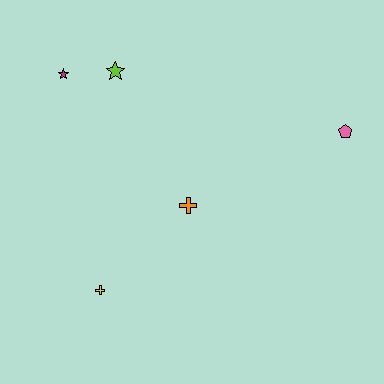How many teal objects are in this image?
There are no teal objects.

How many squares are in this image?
There are no squares.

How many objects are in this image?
There are 5 objects.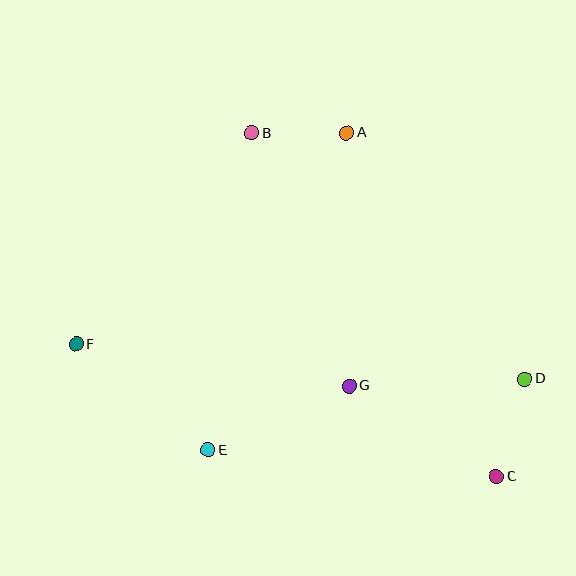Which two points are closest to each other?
Points A and B are closest to each other.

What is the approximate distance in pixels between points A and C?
The distance between A and C is approximately 375 pixels.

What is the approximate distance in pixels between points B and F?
The distance between B and F is approximately 274 pixels.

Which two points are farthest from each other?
Points D and F are farthest from each other.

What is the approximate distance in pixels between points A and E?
The distance between A and E is approximately 346 pixels.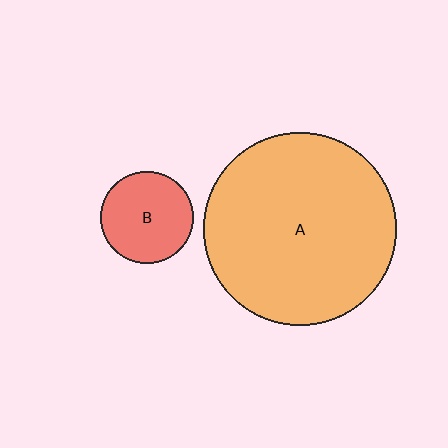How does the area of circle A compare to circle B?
Approximately 4.4 times.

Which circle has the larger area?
Circle A (orange).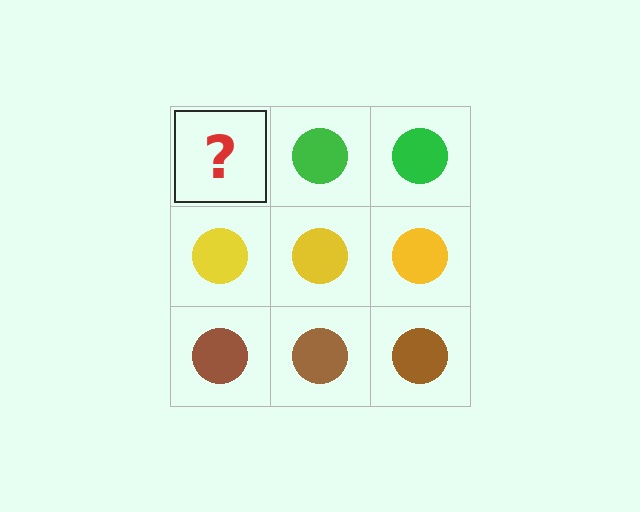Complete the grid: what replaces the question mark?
The question mark should be replaced with a green circle.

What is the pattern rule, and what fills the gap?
The rule is that each row has a consistent color. The gap should be filled with a green circle.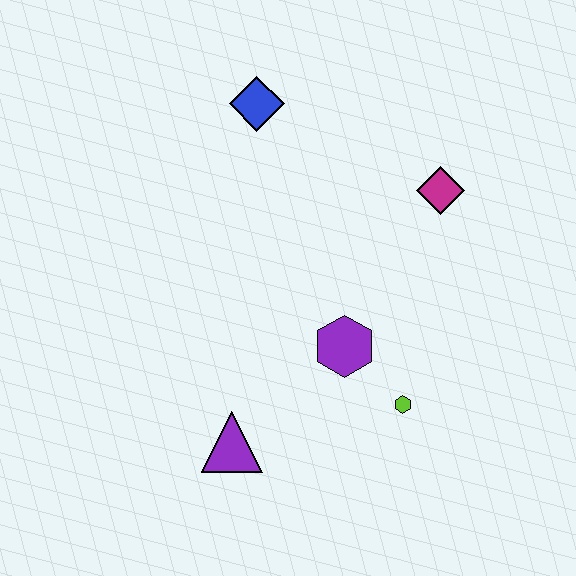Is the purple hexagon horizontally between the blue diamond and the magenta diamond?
Yes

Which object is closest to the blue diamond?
The magenta diamond is closest to the blue diamond.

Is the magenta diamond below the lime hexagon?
No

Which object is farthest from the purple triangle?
The blue diamond is farthest from the purple triangle.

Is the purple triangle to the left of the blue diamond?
Yes